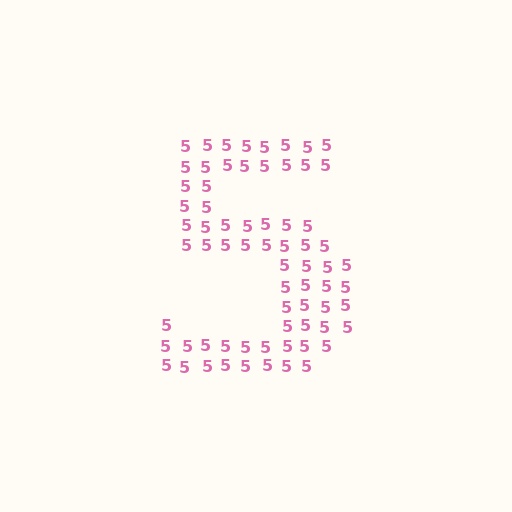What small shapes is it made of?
It is made of small digit 5's.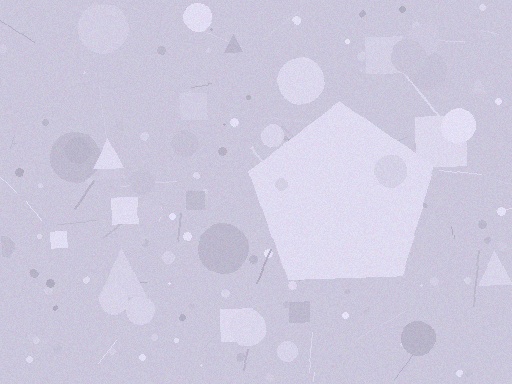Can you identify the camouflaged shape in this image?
The camouflaged shape is a pentagon.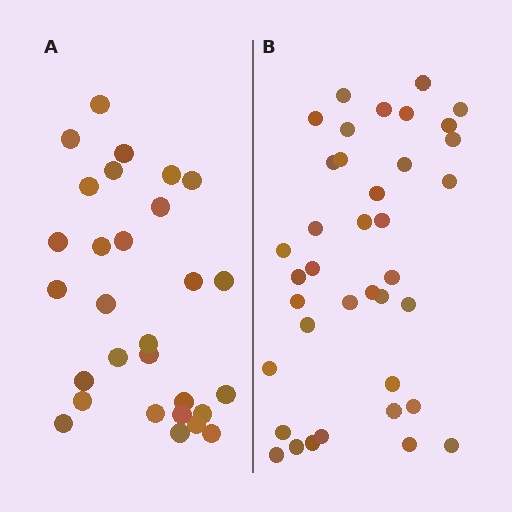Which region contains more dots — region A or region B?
Region B (the right region) has more dots.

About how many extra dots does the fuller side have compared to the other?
Region B has roughly 8 or so more dots than region A.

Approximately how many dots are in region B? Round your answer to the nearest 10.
About 40 dots. (The exact count is 38, which rounds to 40.)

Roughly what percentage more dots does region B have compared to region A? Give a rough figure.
About 30% more.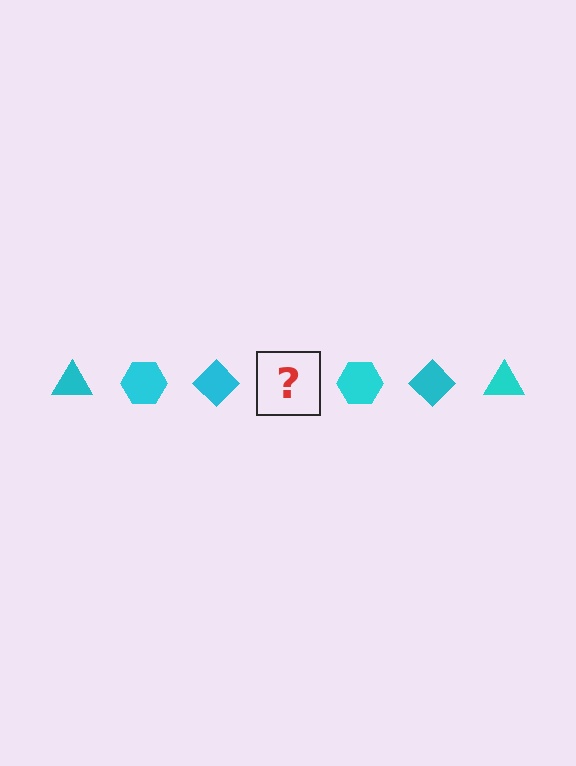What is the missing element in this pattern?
The missing element is a cyan triangle.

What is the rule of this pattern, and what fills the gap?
The rule is that the pattern cycles through triangle, hexagon, diamond shapes in cyan. The gap should be filled with a cyan triangle.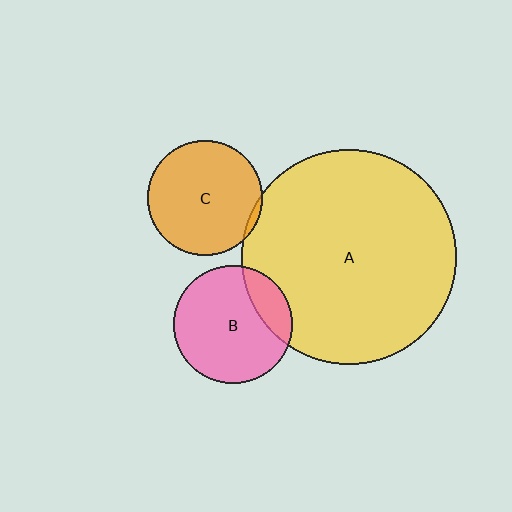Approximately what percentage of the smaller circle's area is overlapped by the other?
Approximately 20%.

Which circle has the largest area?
Circle A (yellow).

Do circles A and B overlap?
Yes.